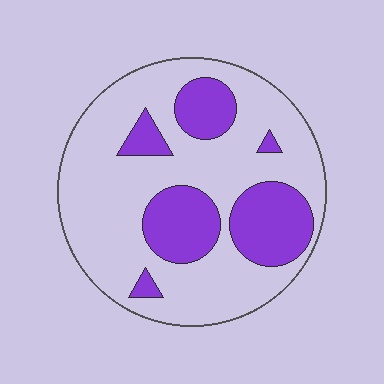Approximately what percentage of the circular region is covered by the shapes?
Approximately 30%.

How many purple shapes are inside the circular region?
6.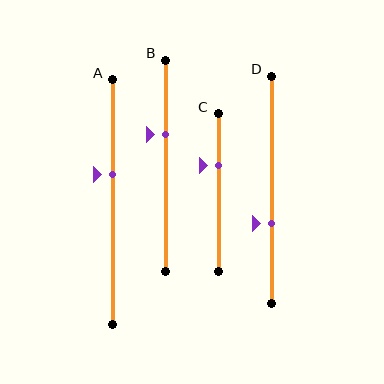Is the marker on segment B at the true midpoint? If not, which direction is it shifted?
No, the marker on segment B is shifted upward by about 15% of the segment length.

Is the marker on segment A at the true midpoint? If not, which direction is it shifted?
No, the marker on segment A is shifted upward by about 11% of the segment length.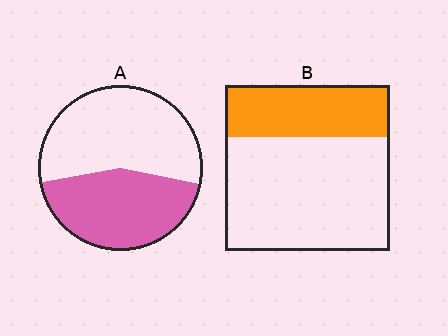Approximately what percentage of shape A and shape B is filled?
A is approximately 45% and B is approximately 30%.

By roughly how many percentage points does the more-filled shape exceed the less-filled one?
By roughly 15 percentage points (A over B).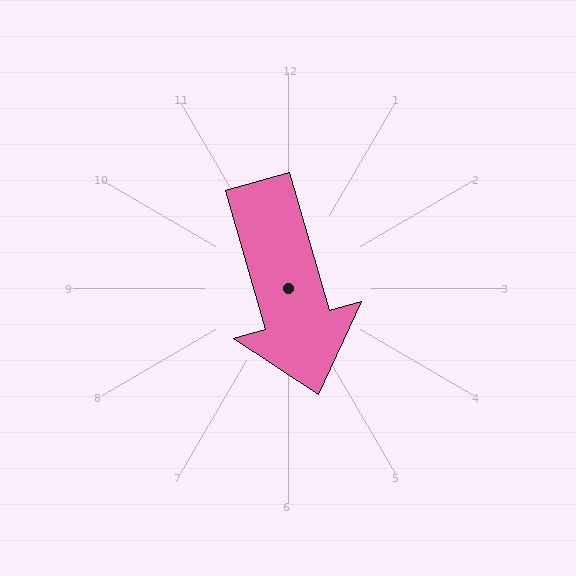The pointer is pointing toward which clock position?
Roughly 5 o'clock.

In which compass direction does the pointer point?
South.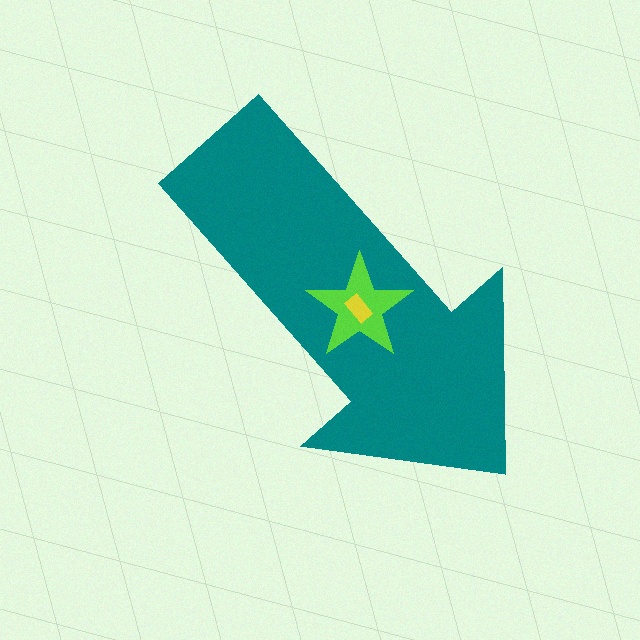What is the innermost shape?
The yellow rectangle.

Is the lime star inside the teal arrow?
Yes.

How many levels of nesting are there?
3.